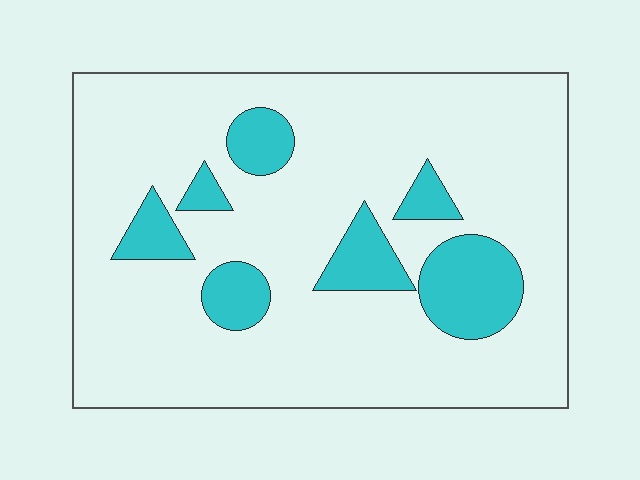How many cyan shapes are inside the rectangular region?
7.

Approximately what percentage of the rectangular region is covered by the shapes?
Approximately 15%.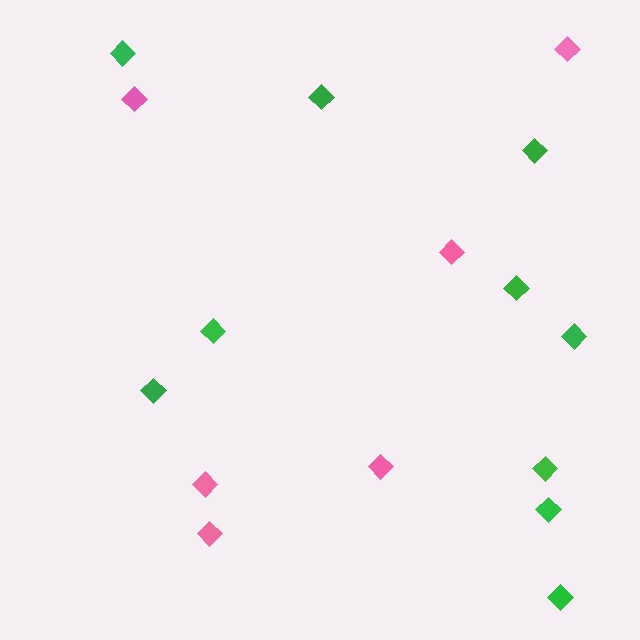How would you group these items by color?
There are 2 groups: one group of pink diamonds (6) and one group of green diamonds (10).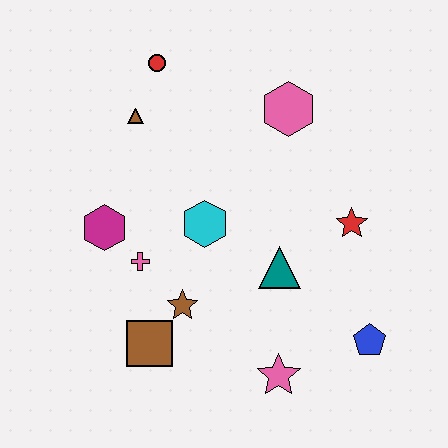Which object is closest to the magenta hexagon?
The pink cross is closest to the magenta hexagon.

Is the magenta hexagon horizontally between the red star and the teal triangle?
No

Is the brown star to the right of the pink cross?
Yes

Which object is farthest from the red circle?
The blue pentagon is farthest from the red circle.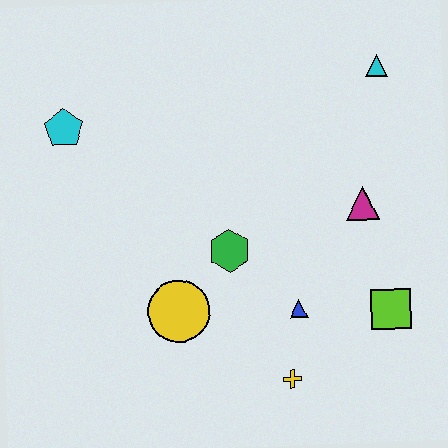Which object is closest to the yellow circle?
The green hexagon is closest to the yellow circle.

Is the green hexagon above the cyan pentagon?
No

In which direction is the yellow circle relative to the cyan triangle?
The yellow circle is below the cyan triangle.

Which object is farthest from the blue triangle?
The cyan pentagon is farthest from the blue triangle.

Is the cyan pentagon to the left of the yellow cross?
Yes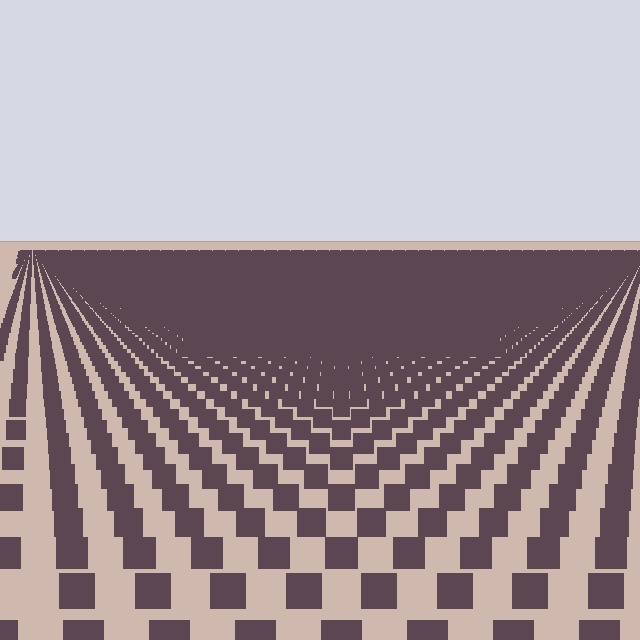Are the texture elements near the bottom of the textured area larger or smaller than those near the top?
Larger. Near the bottom, elements are closer to the viewer and appear at a bigger on-screen size.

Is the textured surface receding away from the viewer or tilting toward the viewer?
The surface is receding away from the viewer. Texture elements get smaller and denser toward the top.